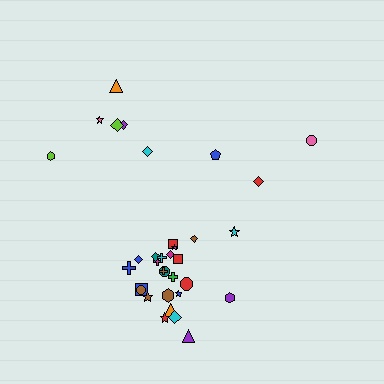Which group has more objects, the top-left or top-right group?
The top-left group.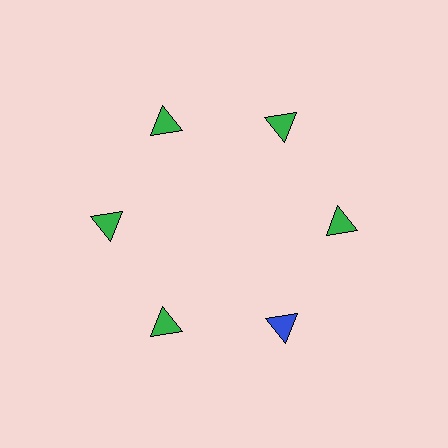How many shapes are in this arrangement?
There are 6 shapes arranged in a ring pattern.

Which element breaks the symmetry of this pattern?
The blue triangle at roughly the 5 o'clock position breaks the symmetry. All other shapes are green triangles.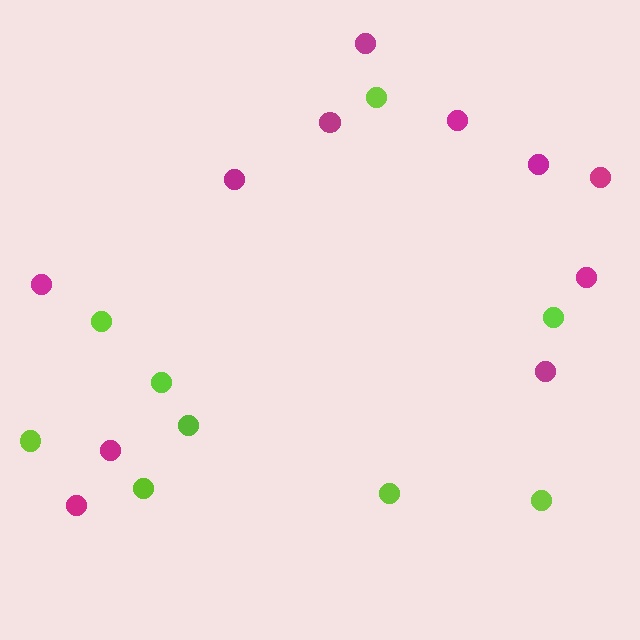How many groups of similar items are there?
There are 2 groups: one group of lime circles (9) and one group of magenta circles (11).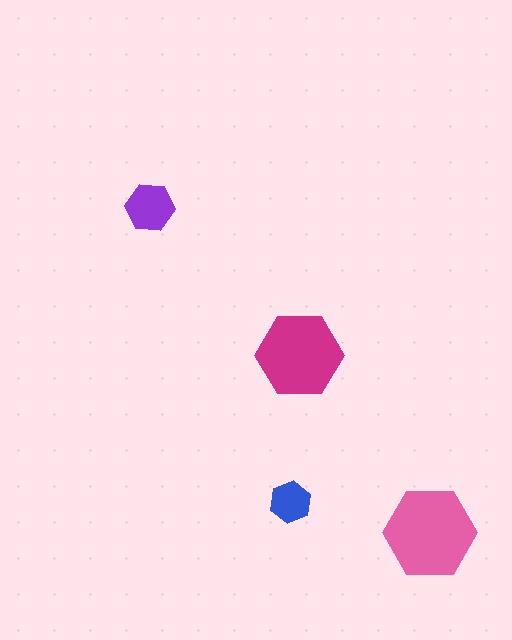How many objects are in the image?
There are 4 objects in the image.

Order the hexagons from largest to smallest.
the pink one, the magenta one, the purple one, the blue one.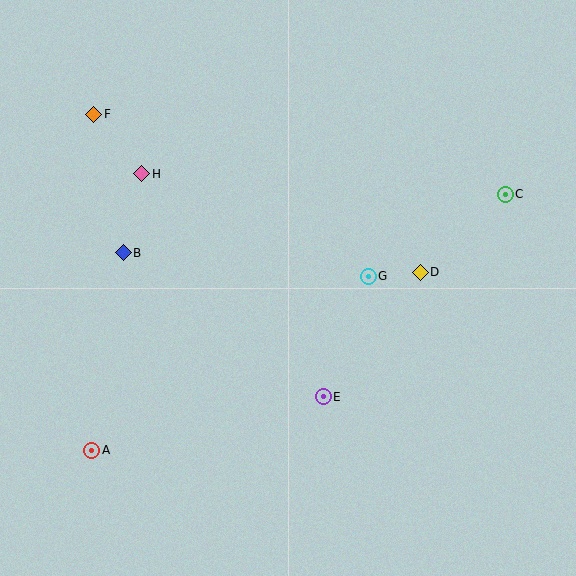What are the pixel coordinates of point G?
Point G is at (368, 276).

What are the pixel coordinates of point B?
Point B is at (123, 253).